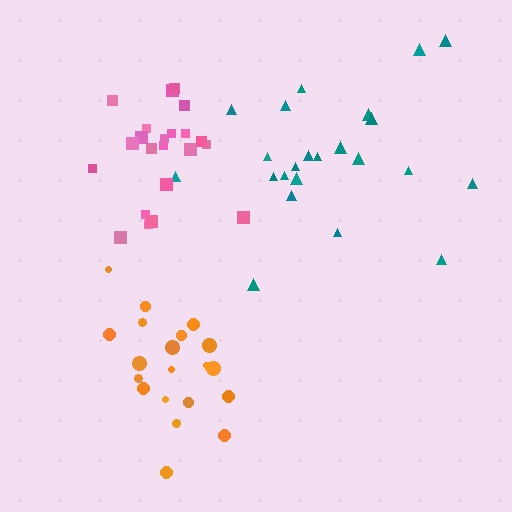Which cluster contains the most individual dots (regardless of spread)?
Teal (23).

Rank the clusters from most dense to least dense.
pink, orange, teal.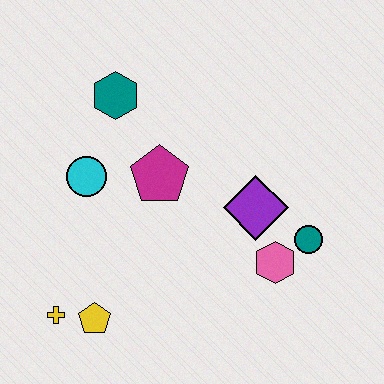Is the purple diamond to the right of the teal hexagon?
Yes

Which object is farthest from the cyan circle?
The teal circle is farthest from the cyan circle.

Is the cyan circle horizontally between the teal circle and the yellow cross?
Yes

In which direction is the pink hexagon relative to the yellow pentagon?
The pink hexagon is to the right of the yellow pentagon.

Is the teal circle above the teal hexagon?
No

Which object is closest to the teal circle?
The pink hexagon is closest to the teal circle.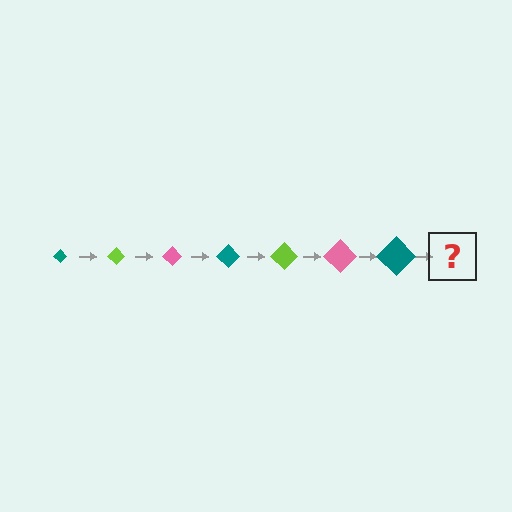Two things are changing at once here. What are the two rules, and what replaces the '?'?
The two rules are that the diamond grows larger each step and the color cycles through teal, lime, and pink. The '?' should be a lime diamond, larger than the previous one.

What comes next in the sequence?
The next element should be a lime diamond, larger than the previous one.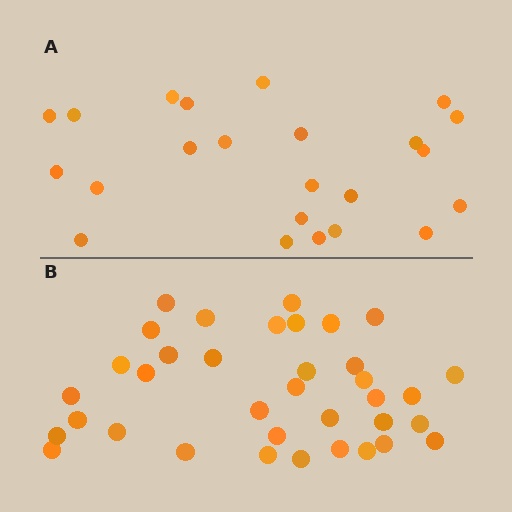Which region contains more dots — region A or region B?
Region B (the bottom region) has more dots.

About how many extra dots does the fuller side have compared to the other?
Region B has approximately 15 more dots than region A.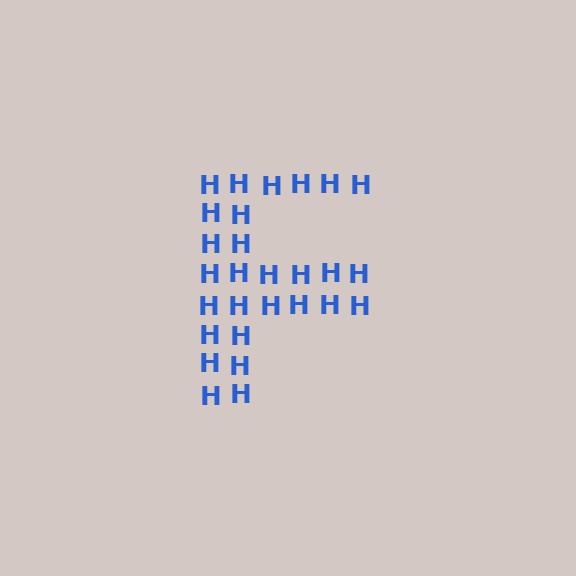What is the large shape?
The large shape is the letter F.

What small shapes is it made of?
It is made of small letter H's.